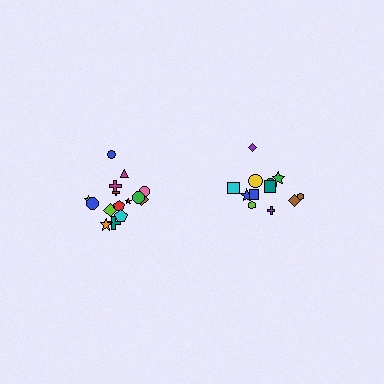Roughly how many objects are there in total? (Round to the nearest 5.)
Roughly 25 objects in total.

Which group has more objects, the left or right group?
The left group.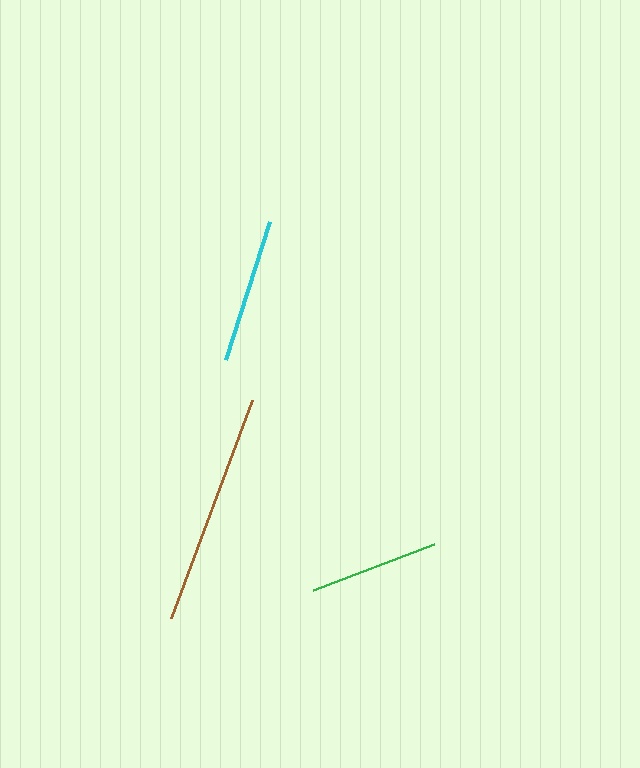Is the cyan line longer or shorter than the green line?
The cyan line is longer than the green line.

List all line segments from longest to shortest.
From longest to shortest: brown, cyan, green.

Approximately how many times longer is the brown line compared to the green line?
The brown line is approximately 1.8 times the length of the green line.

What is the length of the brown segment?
The brown segment is approximately 232 pixels long.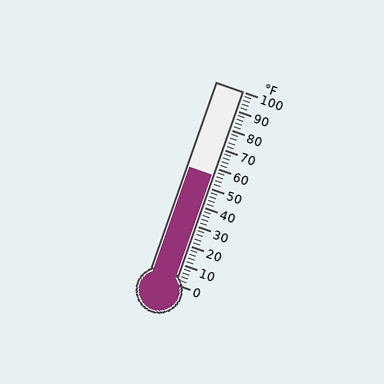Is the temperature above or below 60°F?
The temperature is below 60°F.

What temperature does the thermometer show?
The thermometer shows approximately 56°F.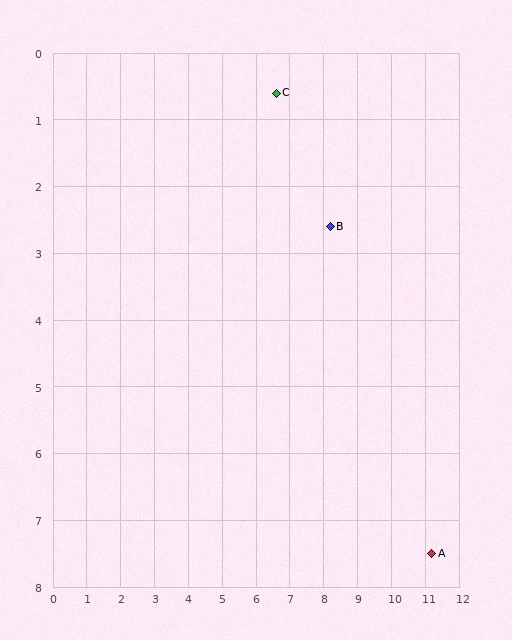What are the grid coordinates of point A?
Point A is at approximately (11.2, 7.5).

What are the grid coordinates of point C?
Point C is at approximately (6.6, 0.6).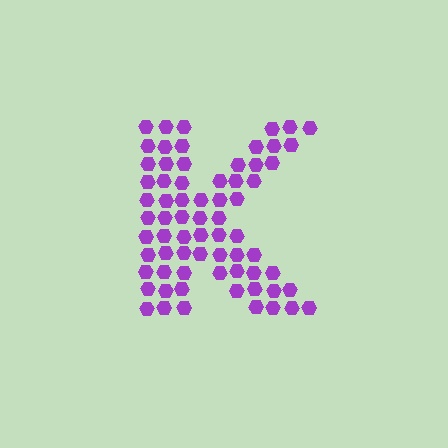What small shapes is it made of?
It is made of small hexagons.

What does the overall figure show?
The overall figure shows the letter K.